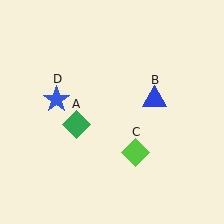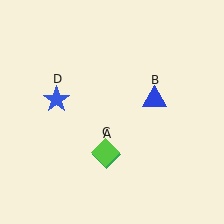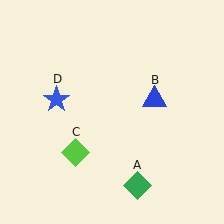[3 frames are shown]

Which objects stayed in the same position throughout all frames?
Blue triangle (object B) and blue star (object D) remained stationary.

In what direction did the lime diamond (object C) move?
The lime diamond (object C) moved left.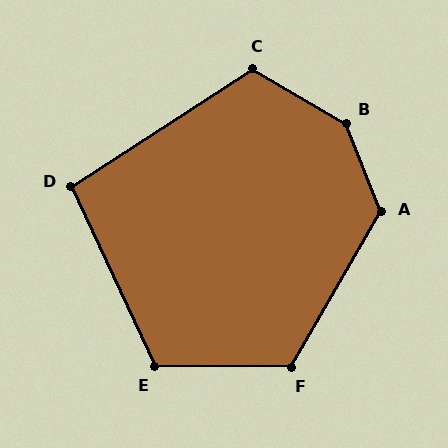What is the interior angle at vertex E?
Approximately 116 degrees (obtuse).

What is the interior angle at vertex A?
Approximately 128 degrees (obtuse).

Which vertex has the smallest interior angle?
D, at approximately 98 degrees.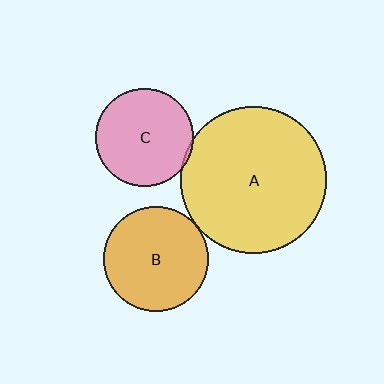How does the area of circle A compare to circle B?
Approximately 1.9 times.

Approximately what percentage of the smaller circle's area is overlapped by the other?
Approximately 5%.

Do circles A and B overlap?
Yes.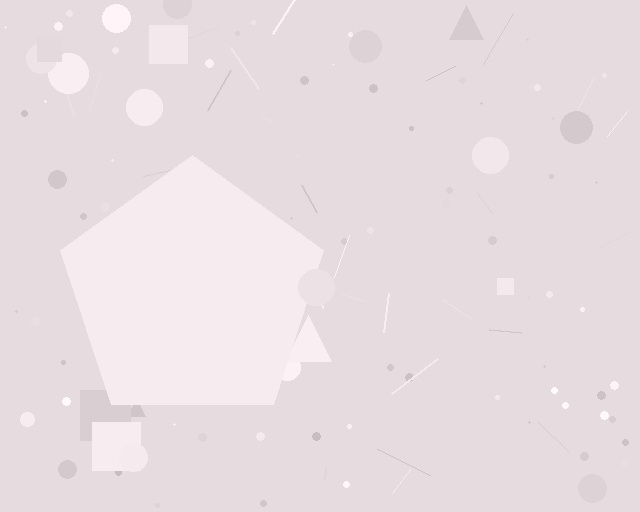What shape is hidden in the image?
A pentagon is hidden in the image.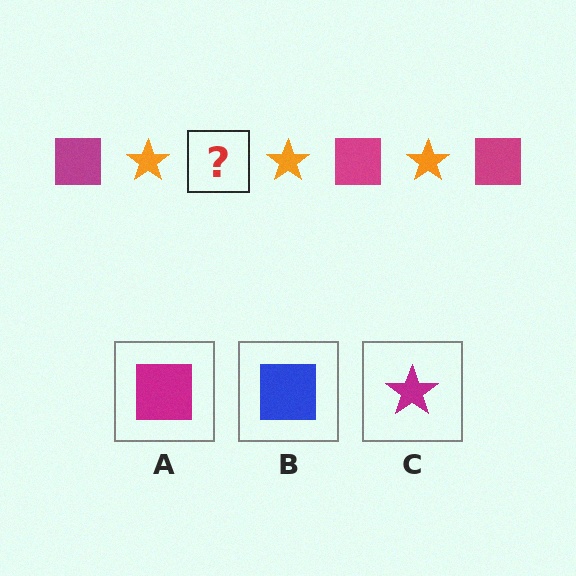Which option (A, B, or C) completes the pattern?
A.